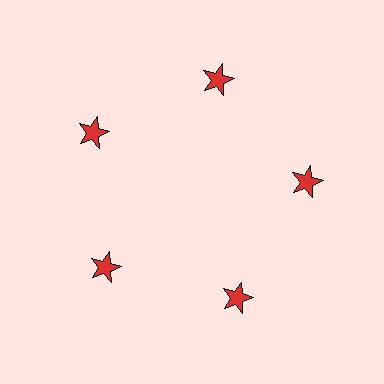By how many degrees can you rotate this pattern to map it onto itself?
The pattern maps onto itself every 72 degrees of rotation.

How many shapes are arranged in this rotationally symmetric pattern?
There are 5 shapes, arranged in 5 groups of 1.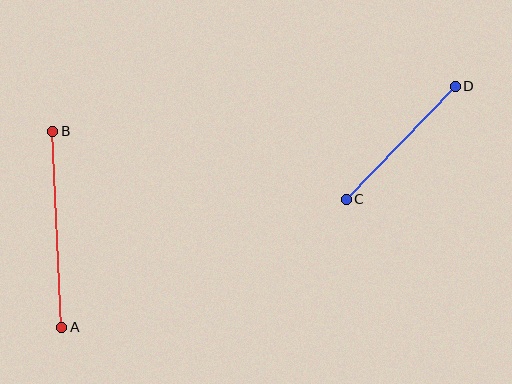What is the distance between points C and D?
The distance is approximately 157 pixels.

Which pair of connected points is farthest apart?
Points A and B are farthest apart.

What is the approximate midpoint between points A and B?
The midpoint is at approximately (57, 229) pixels.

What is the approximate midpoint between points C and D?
The midpoint is at approximately (401, 143) pixels.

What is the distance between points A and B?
The distance is approximately 196 pixels.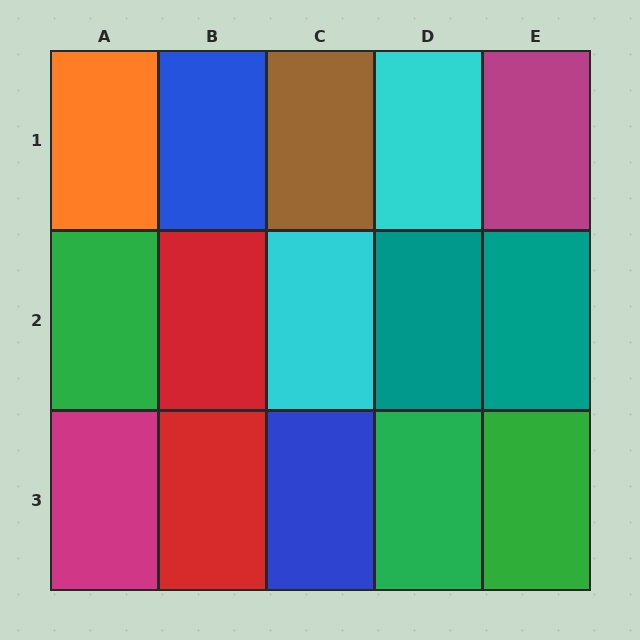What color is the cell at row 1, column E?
Magenta.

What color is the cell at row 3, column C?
Blue.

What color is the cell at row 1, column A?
Orange.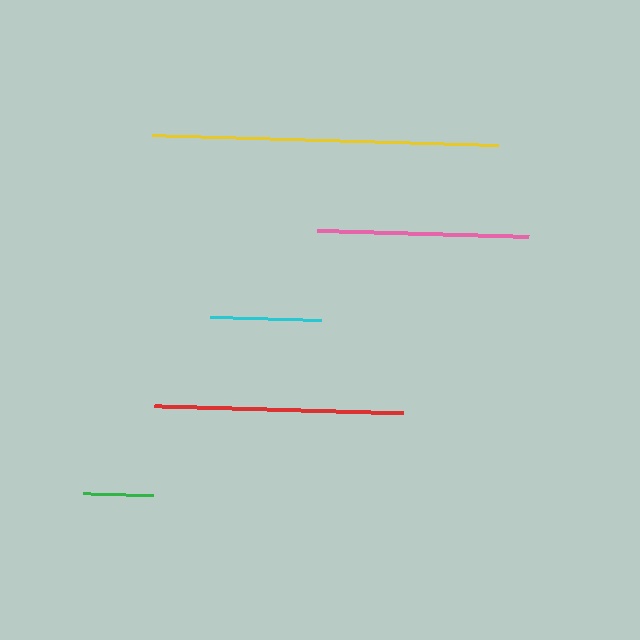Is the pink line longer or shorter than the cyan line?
The pink line is longer than the cyan line.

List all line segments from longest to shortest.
From longest to shortest: yellow, red, pink, cyan, green.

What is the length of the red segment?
The red segment is approximately 249 pixels long.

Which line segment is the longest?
The yellow line is the longest at approximately 346 pixels.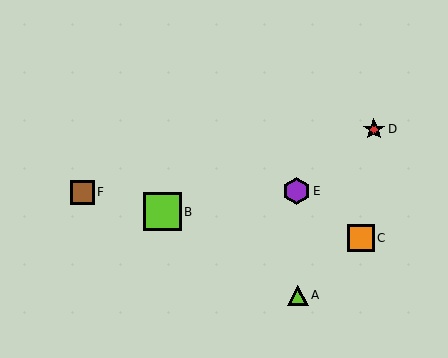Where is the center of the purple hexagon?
The center of the purple hexagon is at (296, 191).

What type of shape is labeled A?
Shape A is a lime triangle.